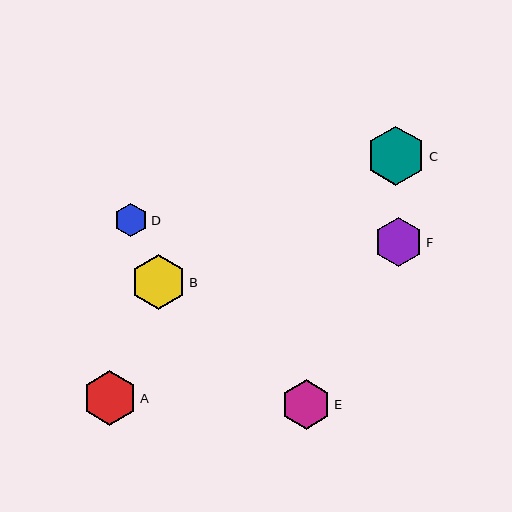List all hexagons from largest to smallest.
From largest to smallest: C, B, A, E, F, D.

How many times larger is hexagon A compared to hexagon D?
Hexagon A is approximately 1.6 times the size of hexagon D.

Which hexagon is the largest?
Hexagon C is the largest with a size of approximately 59 pixels.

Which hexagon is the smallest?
Hexagon D is the smallest with a size of approximately 33 pixels.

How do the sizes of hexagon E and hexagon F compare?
Hexagon E and hexagon F are approximately the same size.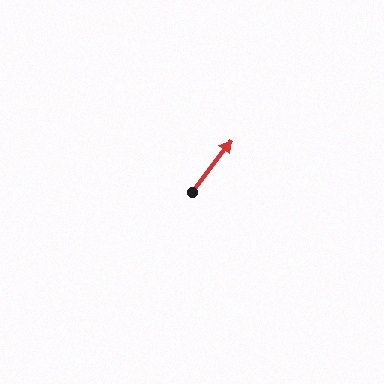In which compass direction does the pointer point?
Northeast.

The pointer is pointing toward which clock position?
Roughly 1 o'clock.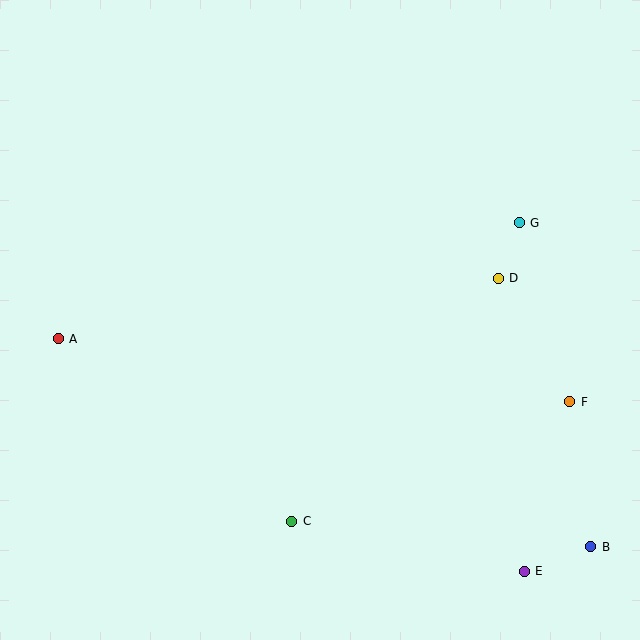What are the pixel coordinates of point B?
Point B is at (591, 547).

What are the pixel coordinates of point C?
Point C is at (292, 521).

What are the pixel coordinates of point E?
Point E is at (524, 571).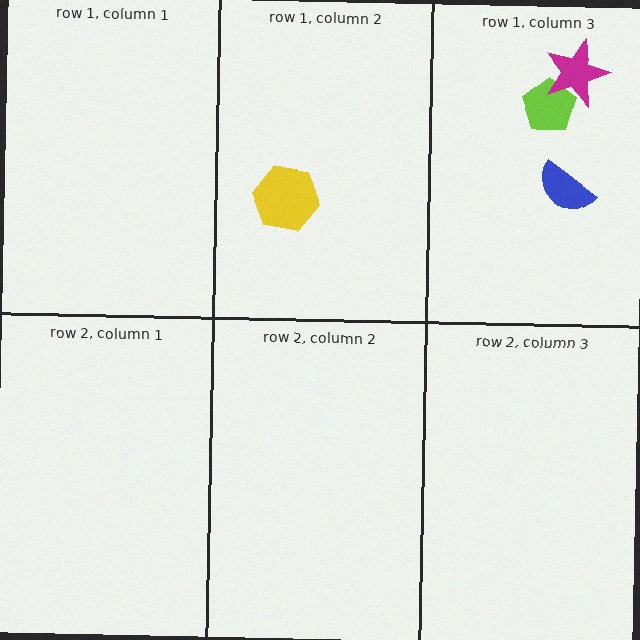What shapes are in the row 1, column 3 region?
The lime pentagon, the magenta star, the blue semicircle.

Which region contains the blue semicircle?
The row 1, column 3 region.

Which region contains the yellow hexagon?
The row 1, column 2 region.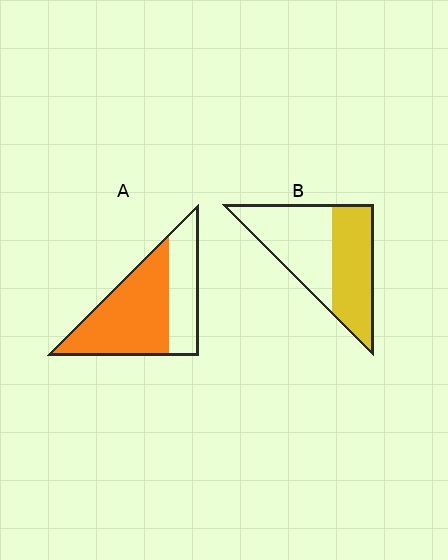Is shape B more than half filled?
Roughly half.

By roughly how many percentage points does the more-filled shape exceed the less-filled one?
By roughly 15 percentage points (A over B).